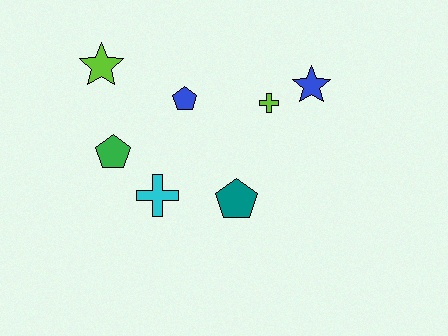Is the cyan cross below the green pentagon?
Yes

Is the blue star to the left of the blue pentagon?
No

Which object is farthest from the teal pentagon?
The lime star is farthest from the teal pentagon.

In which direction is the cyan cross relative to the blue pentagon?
The cyan cross is below the blue pentagon.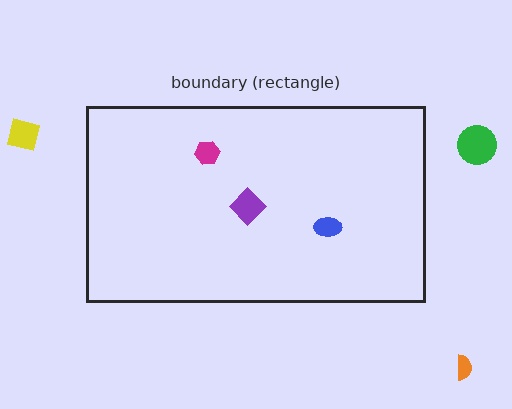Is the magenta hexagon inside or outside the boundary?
Inside.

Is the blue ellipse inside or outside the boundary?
Inside.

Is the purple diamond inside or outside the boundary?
Inside.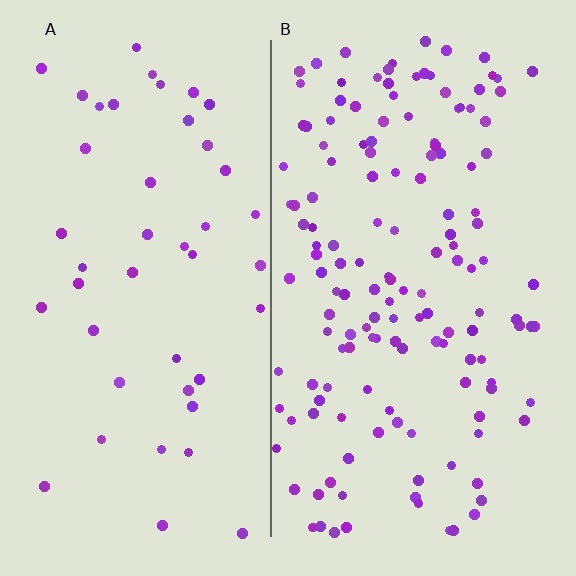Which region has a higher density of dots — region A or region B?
B (the right).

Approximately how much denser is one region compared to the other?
Approximately 3.3× — region B over region A.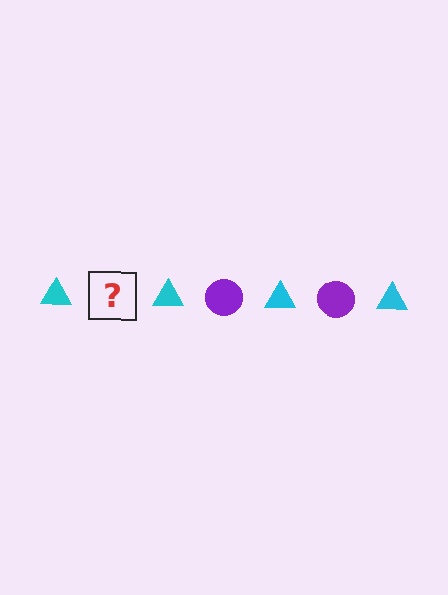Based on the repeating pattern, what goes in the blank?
The blank should be a purple circle.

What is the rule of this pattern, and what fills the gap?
The rule is that the pattern alternates between cyan triangle and purple circle. The gap should be filled with a purple circle.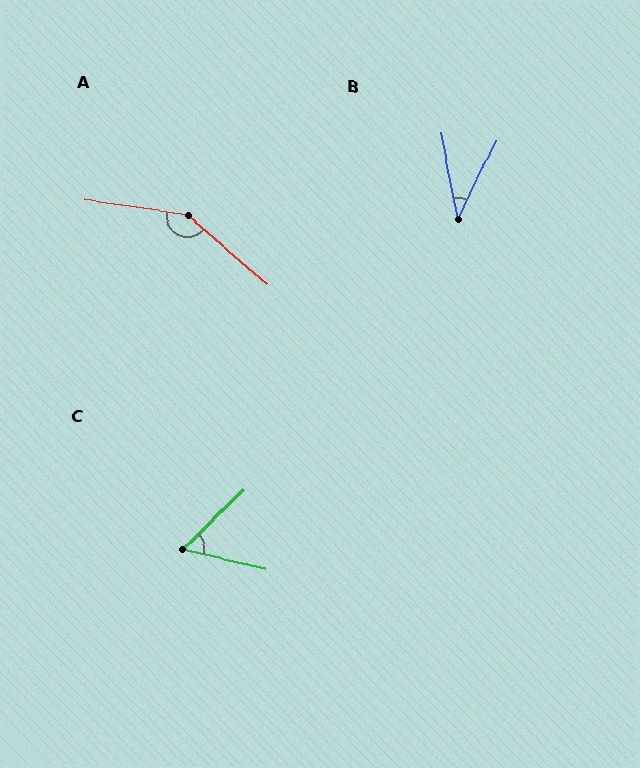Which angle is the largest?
A, at approximately 147 degrees.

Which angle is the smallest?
B, at approximately 37 degrees.